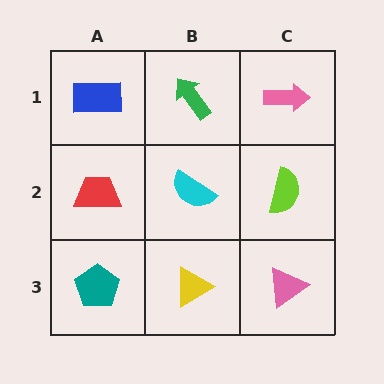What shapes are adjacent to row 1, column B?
A cyan semicircle (row 2, column B), a blue rectangle (row 1, column A), a pink arrow (row 1, column C).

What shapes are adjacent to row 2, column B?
A green arrow (row 1, column B), a yellow triangle (row 3, column B), a red trapezoid (row 2, column A), a lime semicircle (row 2, column C).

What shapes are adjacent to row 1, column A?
A red trapezoid (row 2, column A), a green arrow (row 1, column B).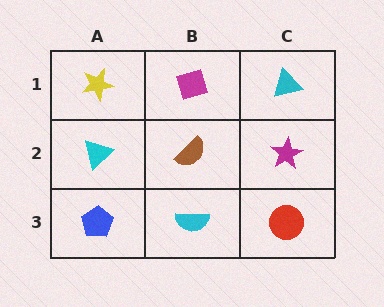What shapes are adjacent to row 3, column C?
A magenta star (row 2, column C), a cyan semicircle (row 3, column B).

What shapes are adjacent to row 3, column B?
A brown semicircle (row 2, column B), a blue pentagon (row 3, column A), a red circle (row 3, column C).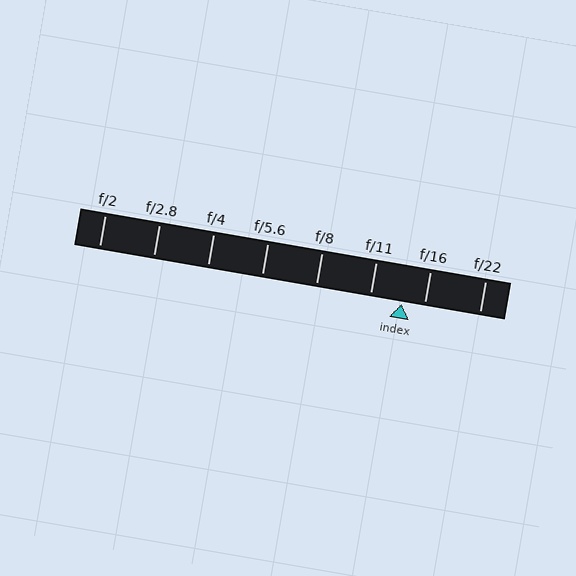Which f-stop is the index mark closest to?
The index mark is closest to f/16.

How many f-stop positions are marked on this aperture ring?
There are 8 f-stop positions marked.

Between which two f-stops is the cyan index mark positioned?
The index mark is between f/11 and f/16.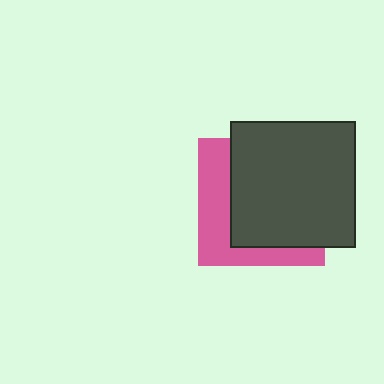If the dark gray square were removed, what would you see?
You would see the complete pink square.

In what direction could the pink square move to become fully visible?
The pink square could move toward the lower-left. That would shift it out from behind the dark gray square entirely.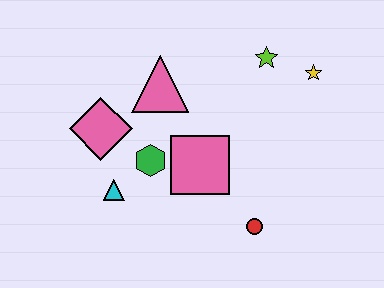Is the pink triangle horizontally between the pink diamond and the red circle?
Yes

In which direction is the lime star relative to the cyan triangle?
The lime star is to the right of the cyan triangle.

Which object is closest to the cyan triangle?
The green hexagon is closest to the cyan triangle.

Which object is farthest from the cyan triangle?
The yellow star is farthest from the cyan triangle.